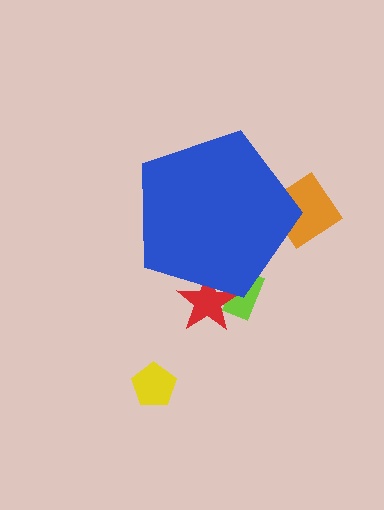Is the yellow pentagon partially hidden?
No, the yellow pentagon is fully visible.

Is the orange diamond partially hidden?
Yes, the orange diamond is partially hidden behind the blue pentagon.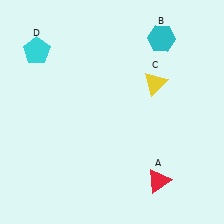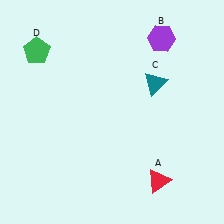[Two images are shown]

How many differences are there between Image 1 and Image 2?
There are 3 differences between the two images.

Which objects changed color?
B changed from cyan to purple. C changed from yellow to teal. D changed from cyan to green.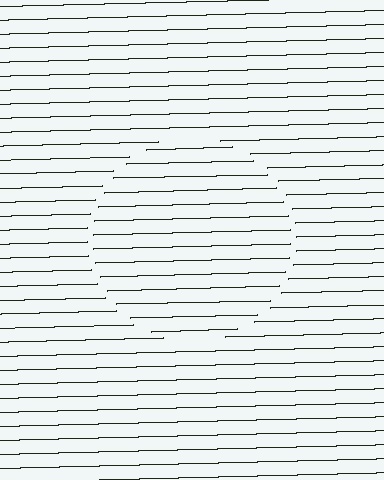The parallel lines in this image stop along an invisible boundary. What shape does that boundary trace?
An illusory circle. The interior of the shape contains the same grating, shifted by half a period — the contour is defined by the phase discontinuity where line-ends from the inner and outer gratings abut.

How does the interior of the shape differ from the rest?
The interior of the shape contains the same grating, shifted by half a period — the contour is defined by the phase discontinuity where line-ends from the inner and outer gratings abut.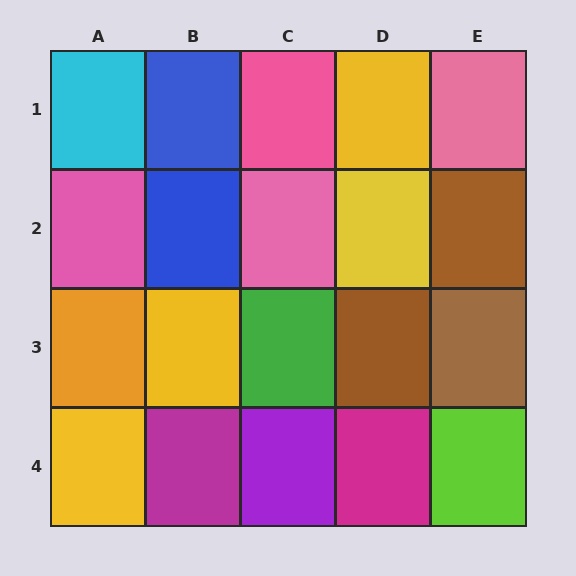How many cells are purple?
1 cell is purple.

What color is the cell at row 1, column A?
Cyan.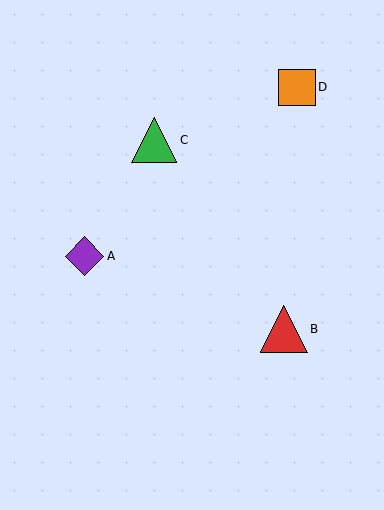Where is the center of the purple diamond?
The center of the purple diamond is at (84, 256).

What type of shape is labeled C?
Shape C is a green triangle.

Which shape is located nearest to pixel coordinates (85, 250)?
The purple diamond (labeled A) at (84, 256) is nearest to that location.